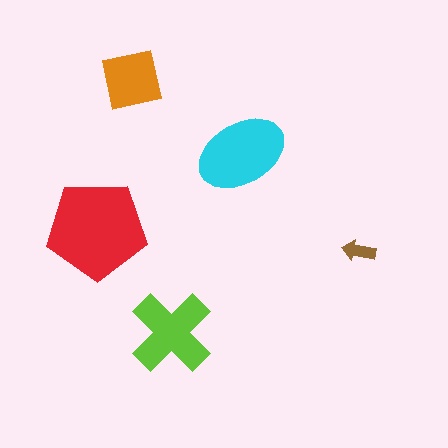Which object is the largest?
The red pentagon.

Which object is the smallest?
The brown arrow.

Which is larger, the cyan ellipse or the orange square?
The cyan ellipse.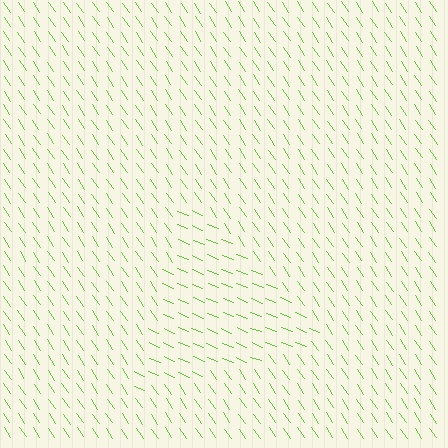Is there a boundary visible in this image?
Yes, there is a texture boundary formed by a change in line orientation.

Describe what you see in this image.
The image is filled with small lime line segments. A triangle region in the image has lines oriented differently from the surrounding lines, creating a visible texture boundary.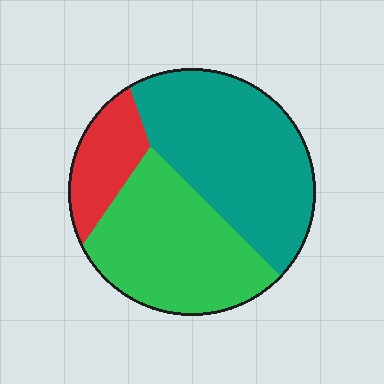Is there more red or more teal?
Teal.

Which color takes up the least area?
Red, at roughly 15%.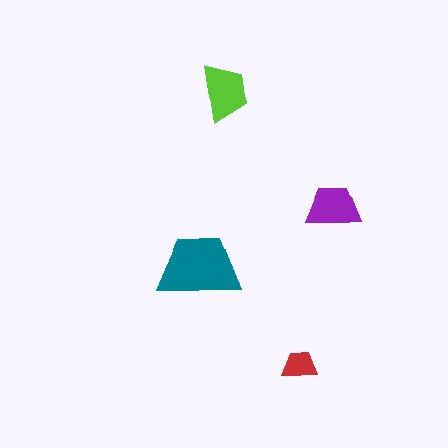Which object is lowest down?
The red trapezoid is bottommost.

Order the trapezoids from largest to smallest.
the teal one, the lime one, the purple one, the red one.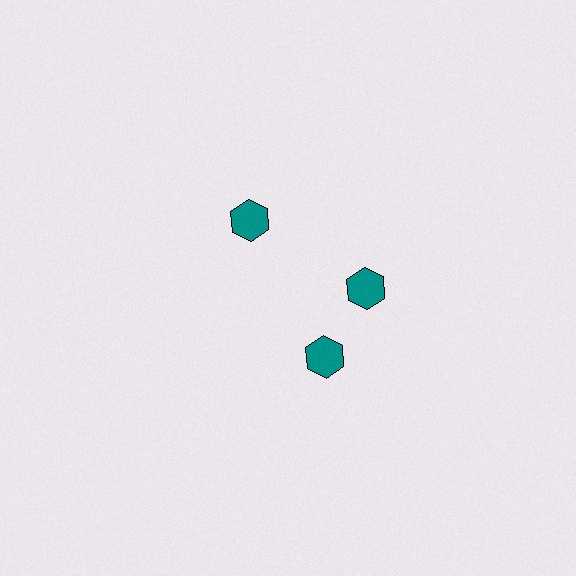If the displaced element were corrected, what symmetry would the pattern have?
It would have 3-fold rotational symmetry — the pattern would map onto itself every 120 degrees.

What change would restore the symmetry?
The symmetry would be restored by rotating it back into even spacing with its neighbors so that all 3 hexagons sit at equal angles and equal distance from the center.